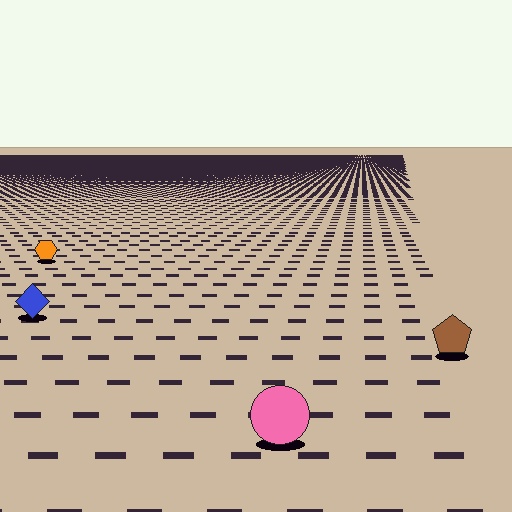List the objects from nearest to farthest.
From nearest to farthest: the pink circle, the brown pentagon, the blue diamond, the orange hexagon.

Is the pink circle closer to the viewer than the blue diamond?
Yes. The pink circle is closer — you can tell from the texture gradient: the ground texture is coarser near it.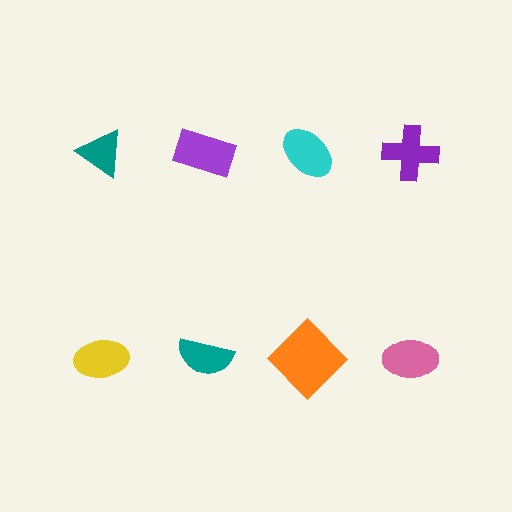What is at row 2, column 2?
A teal semicircle.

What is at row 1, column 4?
A purple cross.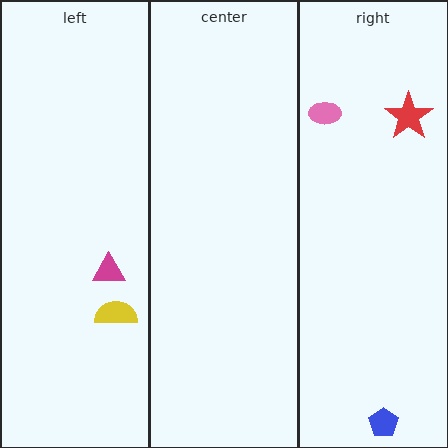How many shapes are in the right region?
3.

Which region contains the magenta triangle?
The left region.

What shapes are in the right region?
The red star, the blue pentagon, the pink ellipse.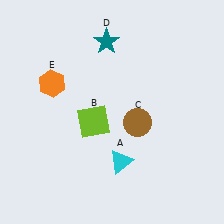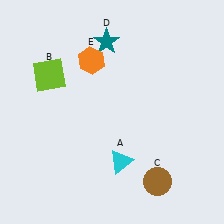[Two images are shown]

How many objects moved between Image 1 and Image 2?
3 objects moved between the two images.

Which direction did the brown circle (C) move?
The brown circle (C) moved down.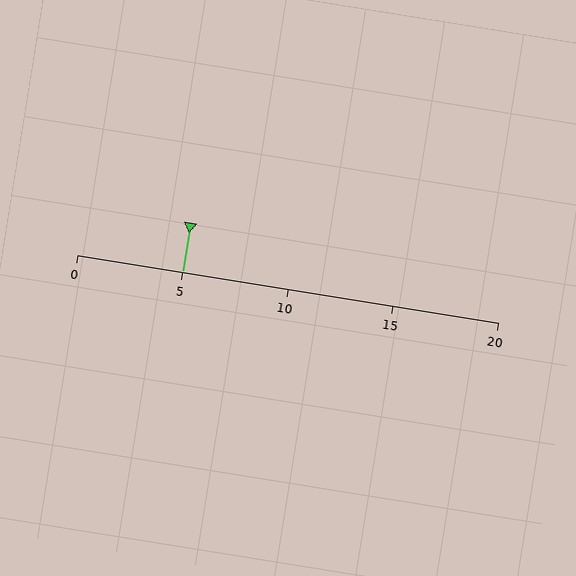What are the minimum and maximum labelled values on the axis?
The axis runs from 0 to 20.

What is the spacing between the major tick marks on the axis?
The major ticks are spaced 5 apart.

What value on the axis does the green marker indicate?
The marker indicates approximately 5.